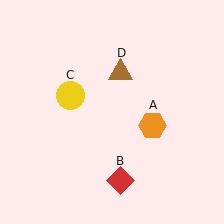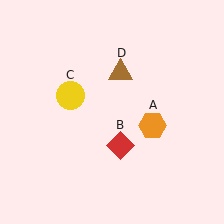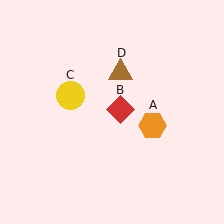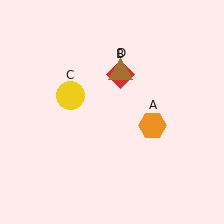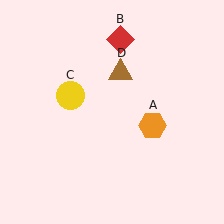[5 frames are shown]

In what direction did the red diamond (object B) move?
The red diamond (object B) moved up.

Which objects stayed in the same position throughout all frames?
Orange hexagon (object A) and yellow circle (object C) and brown triangle (object D) remained stationary.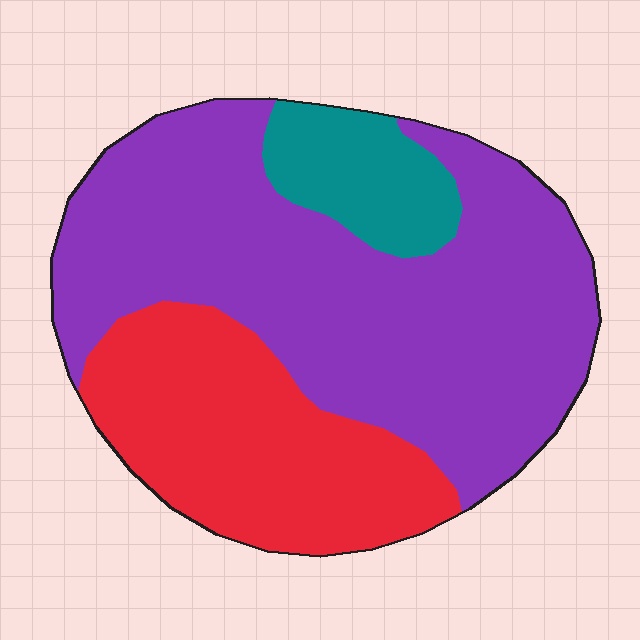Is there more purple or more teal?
Purple.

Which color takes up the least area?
Teal, at roughly 10%.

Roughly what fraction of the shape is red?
Red takes up between a sixth and a third of the shape.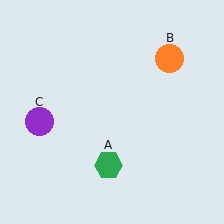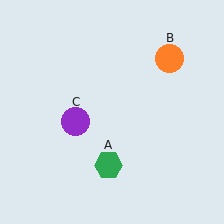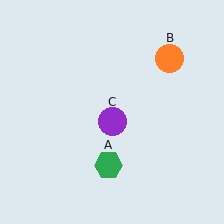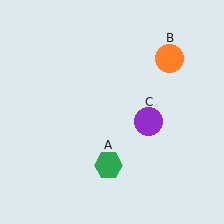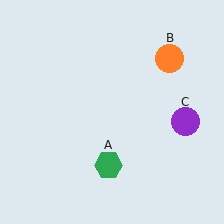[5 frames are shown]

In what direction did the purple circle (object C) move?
The purple circle (object C) moved right.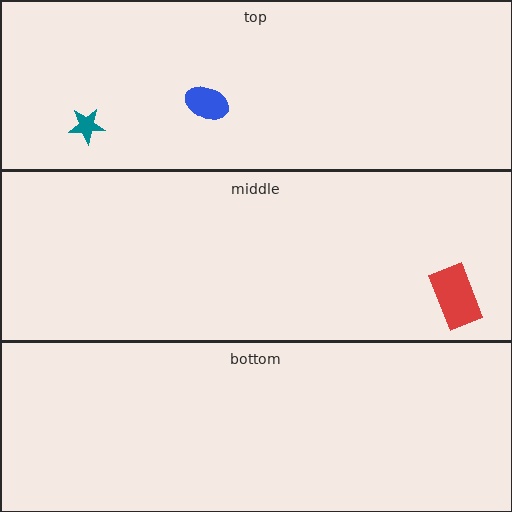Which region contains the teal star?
The top region.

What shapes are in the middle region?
The red rectangle.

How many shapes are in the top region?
2.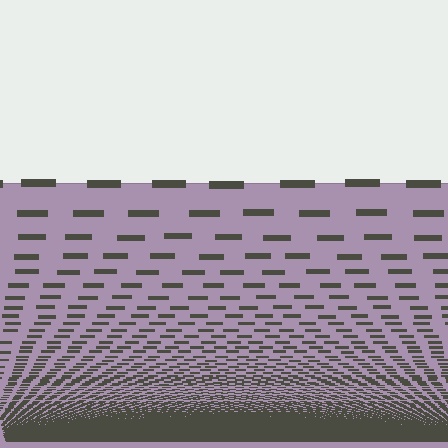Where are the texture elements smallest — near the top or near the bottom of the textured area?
Near the bottom.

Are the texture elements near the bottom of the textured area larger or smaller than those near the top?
Smaller. The gradient is inverted — elements near the bottom are smaller and denser.